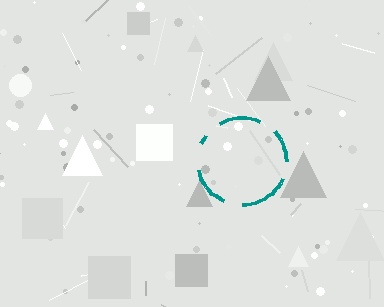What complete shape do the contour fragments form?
The contour fragments form a circle.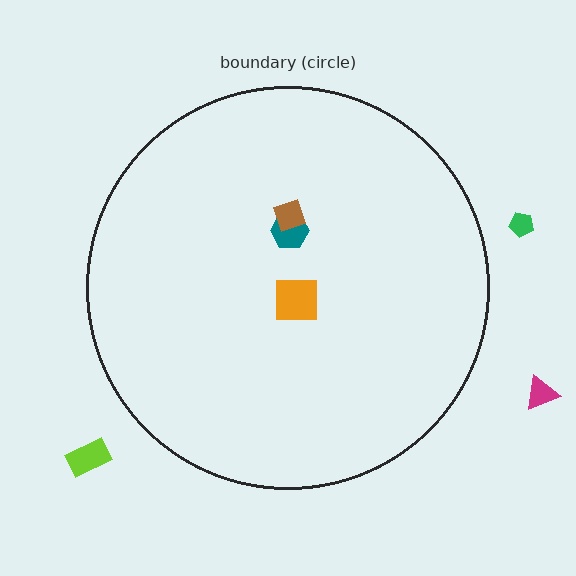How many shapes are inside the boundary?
3 inside, 3 outside.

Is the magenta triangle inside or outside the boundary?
Outside.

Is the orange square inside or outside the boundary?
Inside.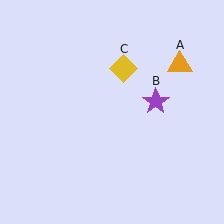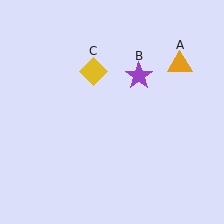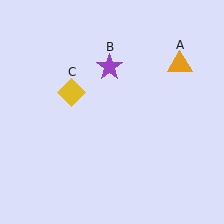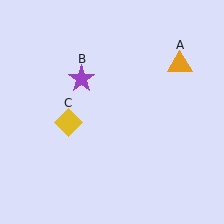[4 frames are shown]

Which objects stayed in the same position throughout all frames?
Orange triangle (object A) remained stationary.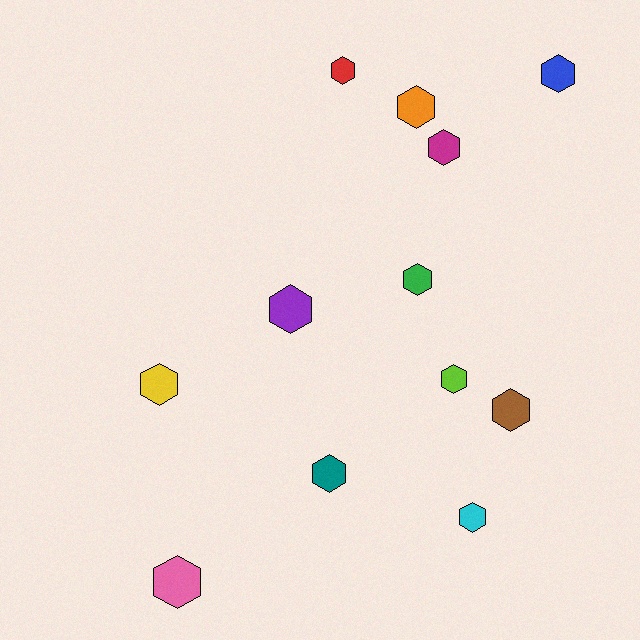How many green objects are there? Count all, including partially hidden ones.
There is 1 green object.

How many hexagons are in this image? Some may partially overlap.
There are 12 hexagons.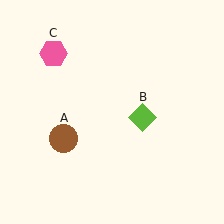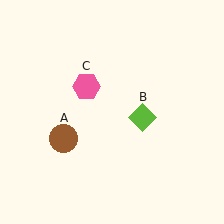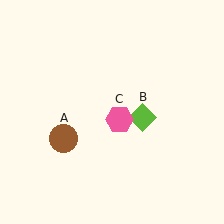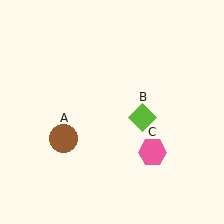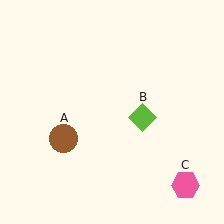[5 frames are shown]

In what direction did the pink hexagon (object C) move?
The pink hexagon (object C) moved down and to the right.